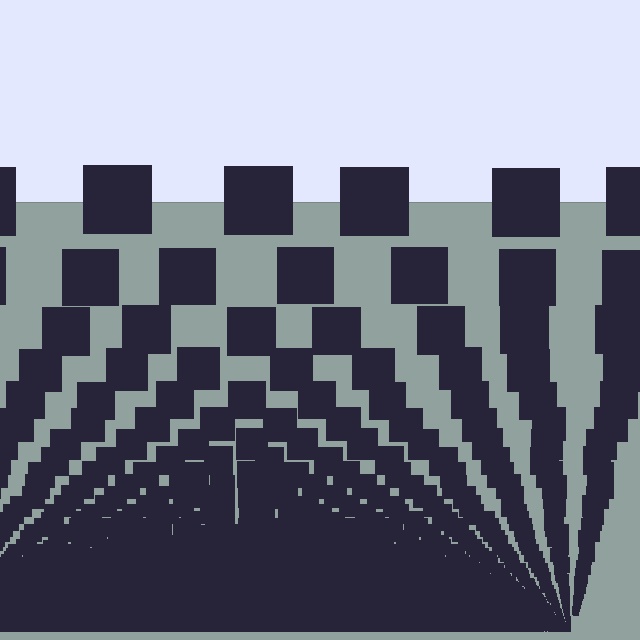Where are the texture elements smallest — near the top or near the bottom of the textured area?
Near the bottom.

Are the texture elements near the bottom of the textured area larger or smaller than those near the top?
Smaller. The gradient is inverted — elements near the bottom are smaller and denser.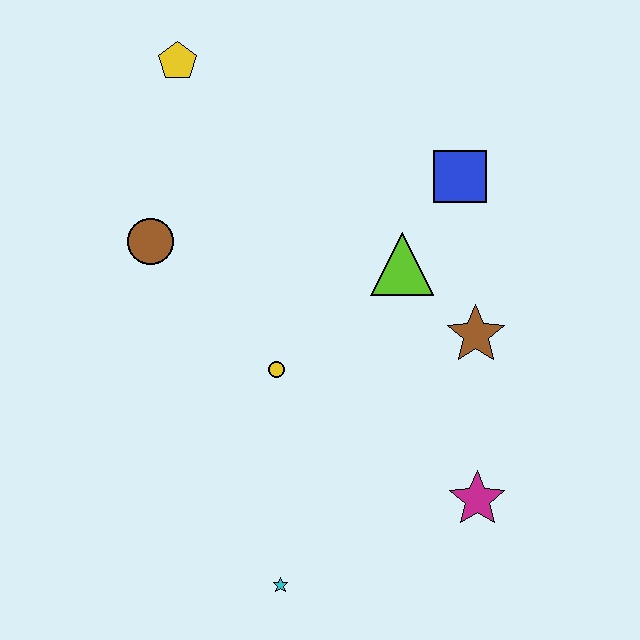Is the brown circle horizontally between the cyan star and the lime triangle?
No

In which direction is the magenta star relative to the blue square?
The magenta star is below the blue square.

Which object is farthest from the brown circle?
The magenta star is farthest from the brown circle.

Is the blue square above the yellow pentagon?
No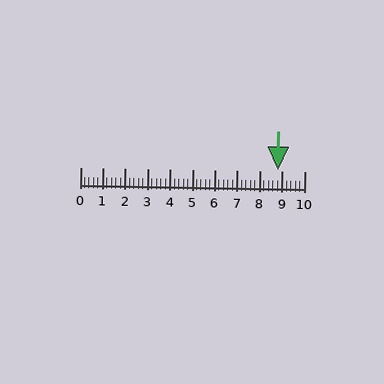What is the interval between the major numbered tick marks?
The major tick marks are spaced 1 units apart.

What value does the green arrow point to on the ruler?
The green arrow points to approximately 8.8.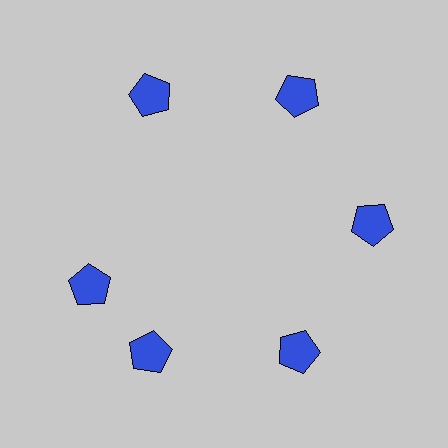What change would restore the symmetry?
The symmetry would be restored by rotating it back into even spacing with its neighbors so that all 6 pentagons sit at equal angles and equal distance from the center.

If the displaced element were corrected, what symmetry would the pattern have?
It would have 6-fold rotational symmetry — the pattern would map onto itself every 60 degrees.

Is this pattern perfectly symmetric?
No. The 6 blue pentagons are arranged in a ring, but one element near the 9 o'clock position is rotated out of alignment along the ring, breaking the 6-fold rotational symmetry.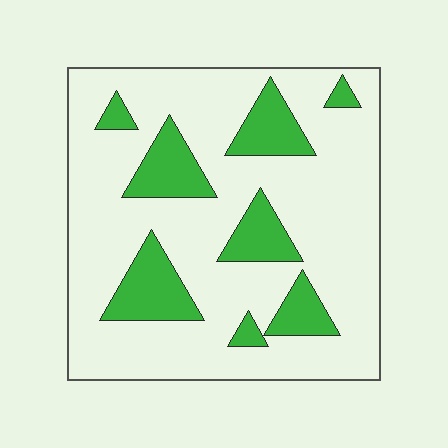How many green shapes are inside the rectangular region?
8.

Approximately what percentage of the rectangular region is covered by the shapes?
Approximately 20%.